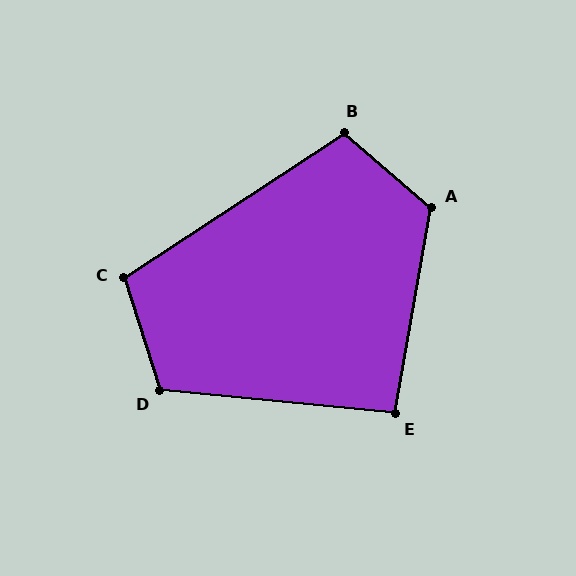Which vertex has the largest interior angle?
A, at approximately 120 degrees.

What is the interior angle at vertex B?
Approximately 107 degrees (obtuse).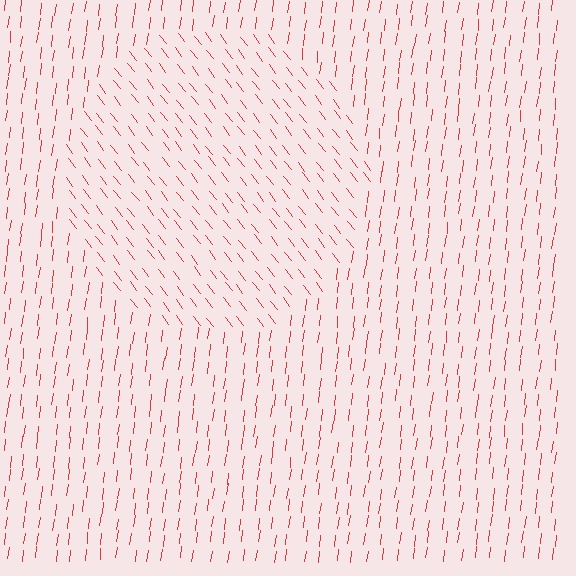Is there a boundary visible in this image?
Yes, there is a texture boundary formed by a change in line orientation.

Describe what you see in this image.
The image is filled with small red line segments. A circle region in the image has lines oriented differently from the surrounding lines, creating a visible texture boundary.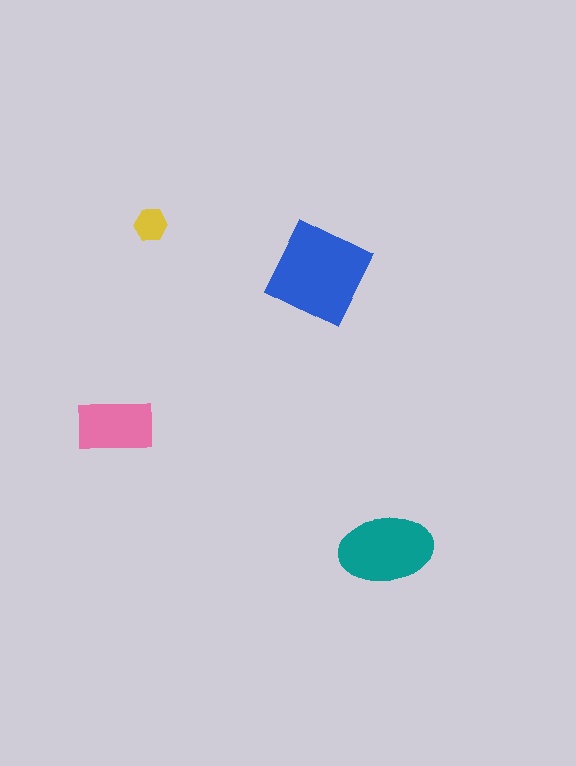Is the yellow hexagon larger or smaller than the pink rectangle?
Smaller.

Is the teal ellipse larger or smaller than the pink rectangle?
Larger.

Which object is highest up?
The yellow hexagon is topmost.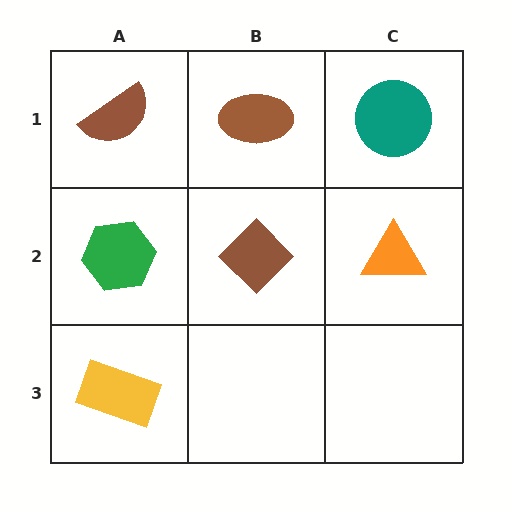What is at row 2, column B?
A brown diamond.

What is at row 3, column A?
A yellow rectangle.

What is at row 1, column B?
A brown ellipse.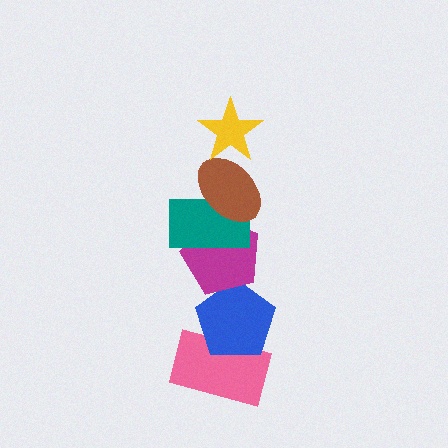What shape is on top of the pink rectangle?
The blue pentagon is on top of the pink rectangle.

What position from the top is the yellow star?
The yellow star is 1st from the top.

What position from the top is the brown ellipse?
The brown ellipse is 2nd from the top.